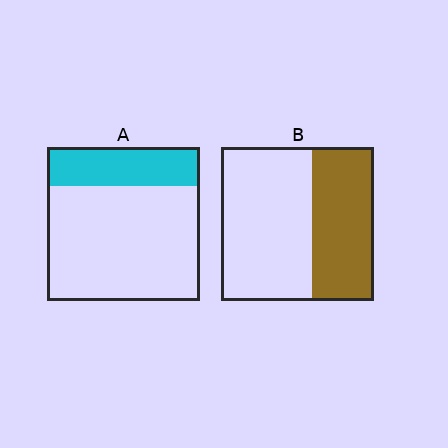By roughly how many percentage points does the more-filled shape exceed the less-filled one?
By roughly 15 percentage points (B over A).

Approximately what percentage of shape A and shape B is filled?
A is approximately 25% and B is approximately 40%.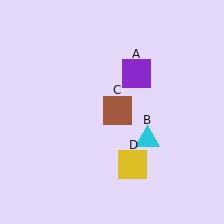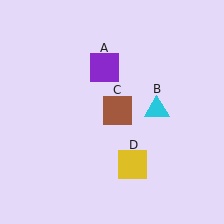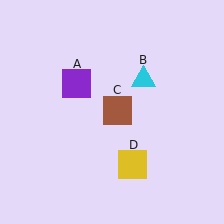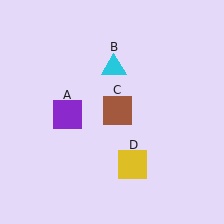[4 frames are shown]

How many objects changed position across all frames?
2 objects changed position: purple square (object A), cyan triangle (object B).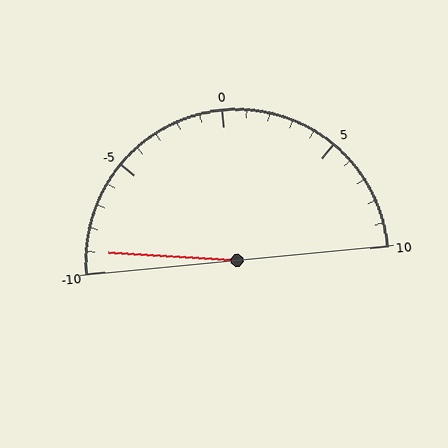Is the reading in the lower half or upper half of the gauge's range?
The reading is in the lower half of the range (-10 to 10).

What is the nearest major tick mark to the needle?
The nearest major tick mark is -10.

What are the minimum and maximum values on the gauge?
The gauge ranges from -10 to 10.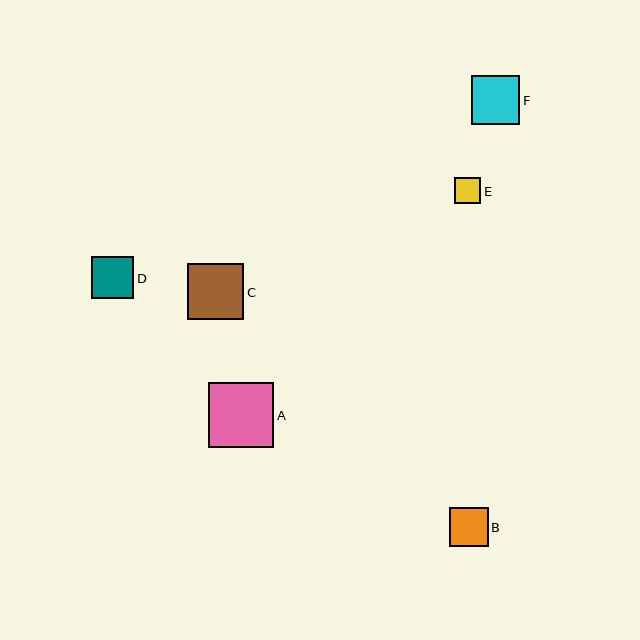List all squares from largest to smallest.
From largest to smallest: A, C, F, D, B, E.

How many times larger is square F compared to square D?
Square F is approximately 1.1 times the size of square D.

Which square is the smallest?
Square E is the smallest with a size of approximately 26 pixels.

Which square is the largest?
Square A is the largest with a size of approximately 65 pixels.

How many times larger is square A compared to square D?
Square A is approximately 1.5 times the size of square D.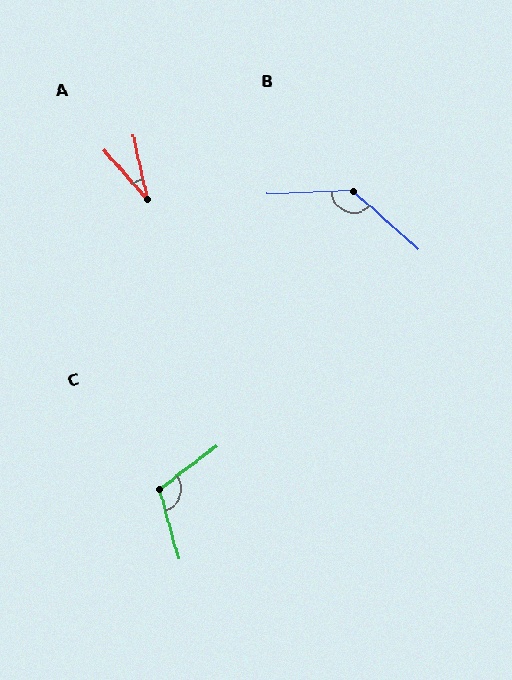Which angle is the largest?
B, at approximately 137 degrees.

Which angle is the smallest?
A, at approximately 29 degrees.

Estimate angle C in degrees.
Approximately 112 degrees.